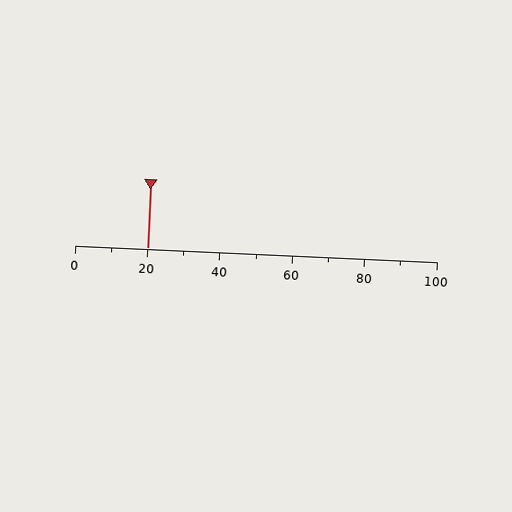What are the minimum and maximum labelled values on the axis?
The axis runs from 0 to 100.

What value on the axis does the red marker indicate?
The marker indicates approximately 20.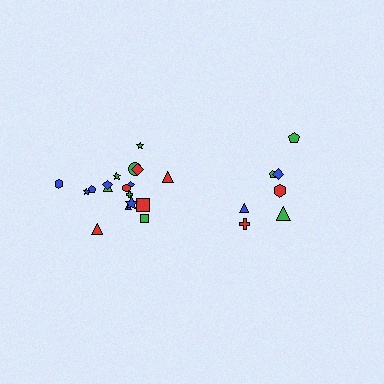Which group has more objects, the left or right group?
The left group.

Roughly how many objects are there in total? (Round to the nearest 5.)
Roughly 25 objects in total.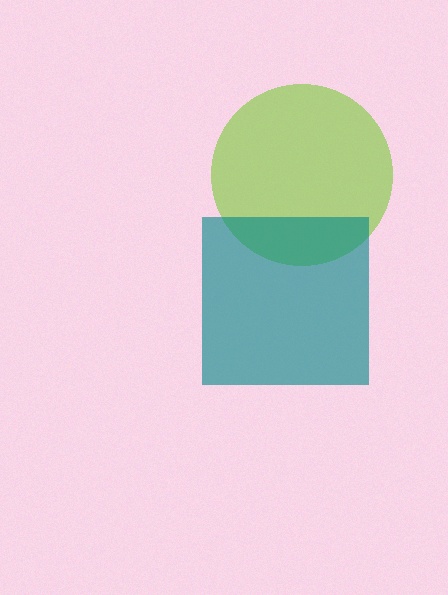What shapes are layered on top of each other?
The layered shapes are: a lime circle, a teal square.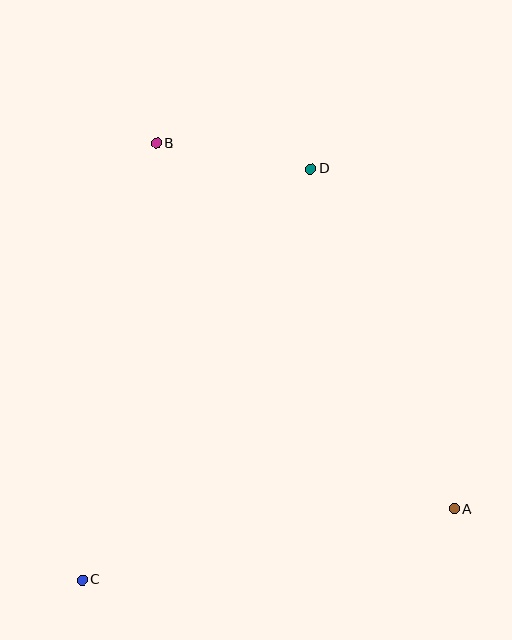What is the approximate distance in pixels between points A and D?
The distance between A and D is approximately 369 pixels.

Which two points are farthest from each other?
Points A and B are farthest from each other.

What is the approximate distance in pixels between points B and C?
The distance between B and C is approximately 443 pixels.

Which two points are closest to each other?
Points B and D are closest to each other.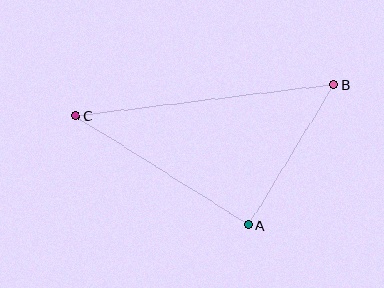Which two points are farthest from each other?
Points B and C are farthest from each other.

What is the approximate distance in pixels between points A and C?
The distance between A and C is approximately 205 pixels.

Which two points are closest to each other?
Points A and B are closest to each other.